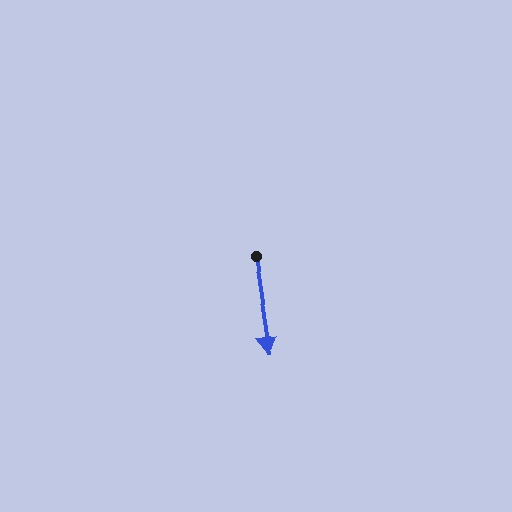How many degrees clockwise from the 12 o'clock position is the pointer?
Approximately 171 degrees.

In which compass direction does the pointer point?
South.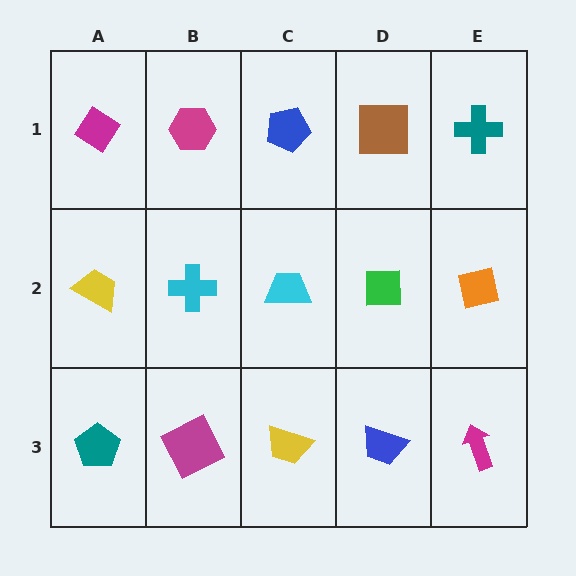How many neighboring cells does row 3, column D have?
3.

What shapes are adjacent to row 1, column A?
A yellow trapezoid (row 2, column A), a magenta hexagon (row 1, column B).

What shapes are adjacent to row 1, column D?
A green square (row 2, column D), a blue pentagon (row 1, column C), a teal cross (row 1, column E).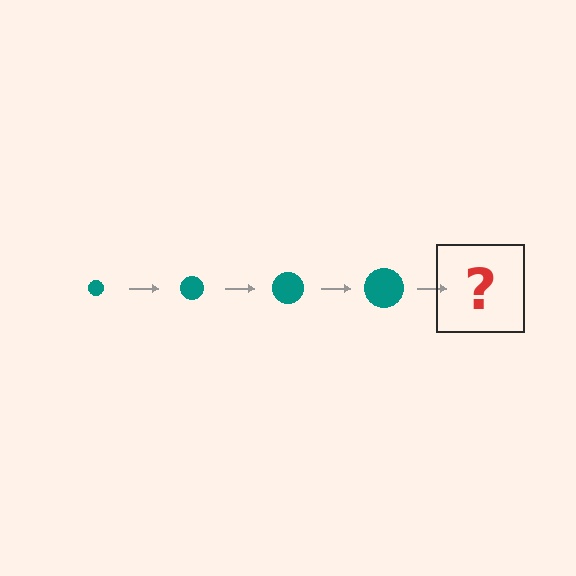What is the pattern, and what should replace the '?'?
The pattern is that the circle gets progressively larger each step. The '?' should be a teal circle, larger than the previous one.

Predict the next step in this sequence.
The next step is a teal circle, larger than the previous one.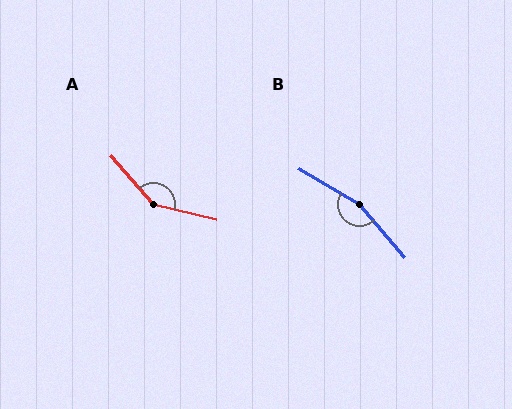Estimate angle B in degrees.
Approximately 162 degrees.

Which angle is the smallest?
A, at approximately 145 degrees.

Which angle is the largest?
B, at approximately 162 degrees.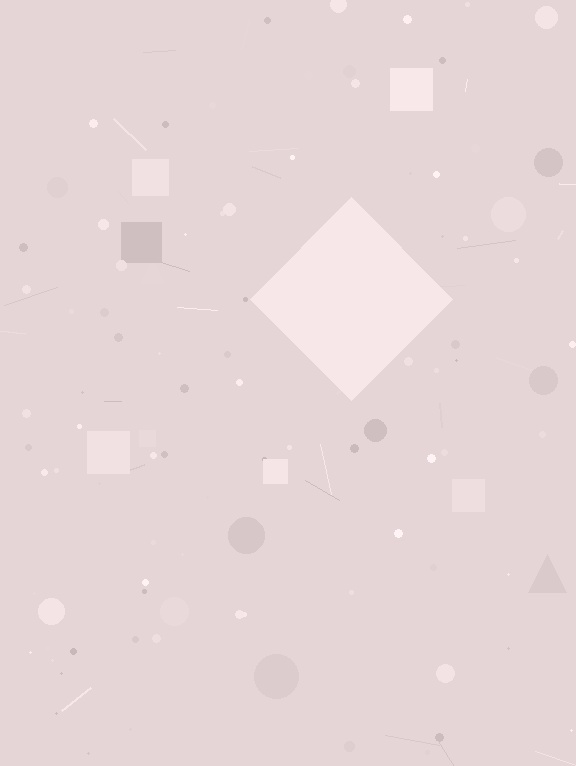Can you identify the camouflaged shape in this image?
The camouflaged shape is a diamond.